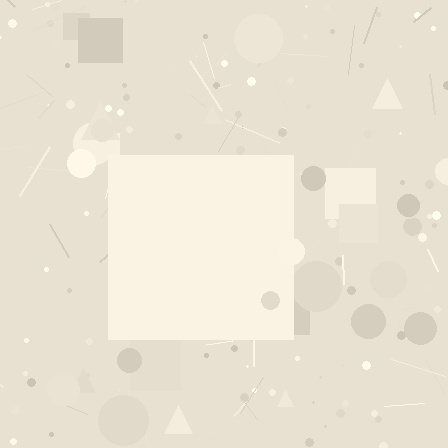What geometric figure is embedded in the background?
A square is embedded in the background.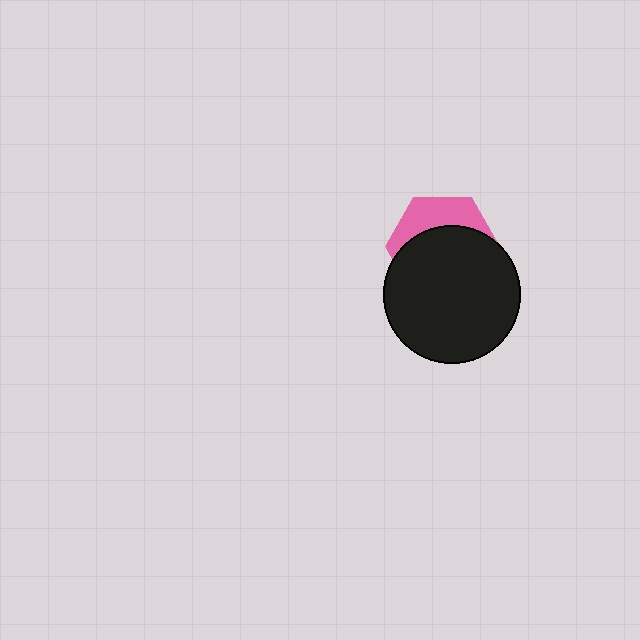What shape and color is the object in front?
The object in front is a black circle.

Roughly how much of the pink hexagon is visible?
A small part of it is visible (roughly 33%).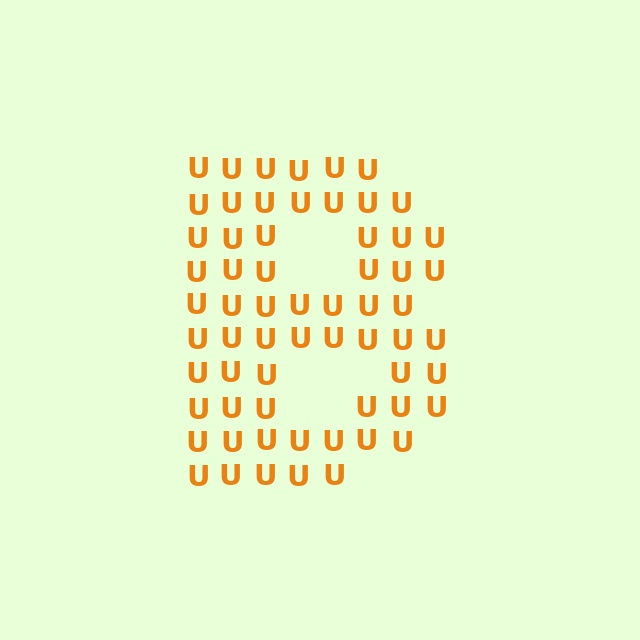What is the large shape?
The large shape is the letter B.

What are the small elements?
The small elements are letter U's.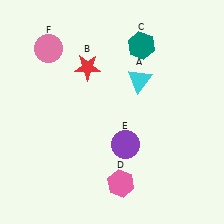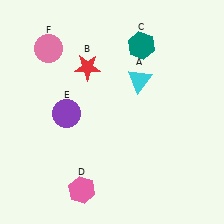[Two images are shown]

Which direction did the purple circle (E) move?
The purple circle (E) moved left.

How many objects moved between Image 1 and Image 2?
2 objects moved between the two images.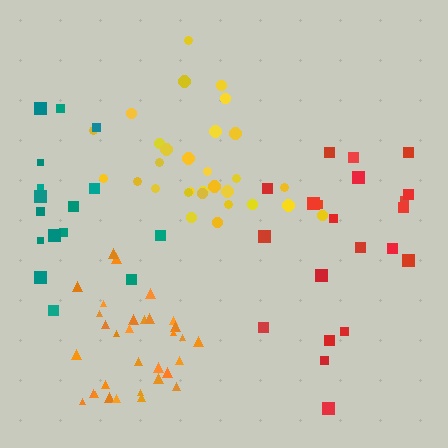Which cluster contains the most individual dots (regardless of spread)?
Orange (32).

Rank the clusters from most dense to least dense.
orange, yellow, red, teal.